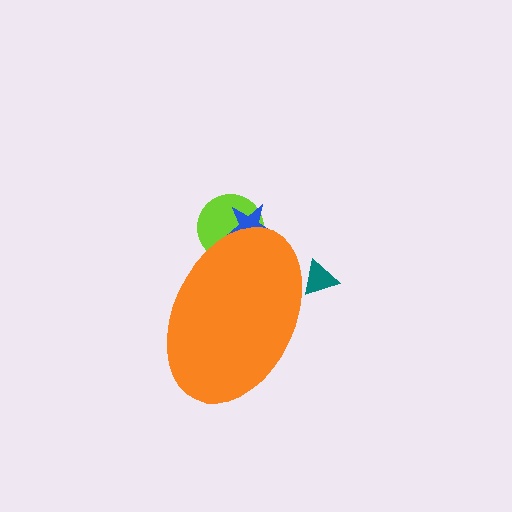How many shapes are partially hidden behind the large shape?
3 shapes are partially hidden.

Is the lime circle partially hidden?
Yes, the lime circle is partially hidden behind the orange ellipse.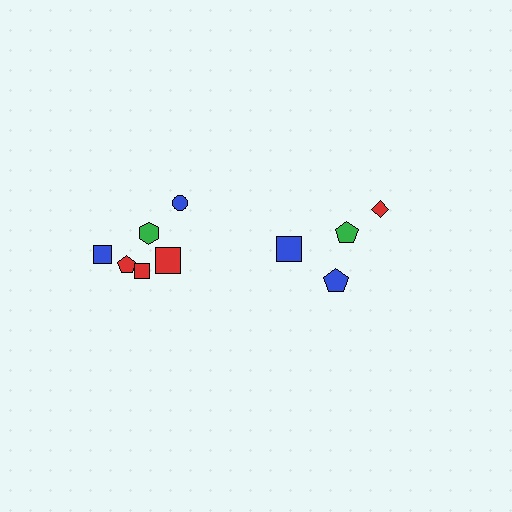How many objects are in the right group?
There are 4 objects.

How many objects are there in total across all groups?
There are 10 objects.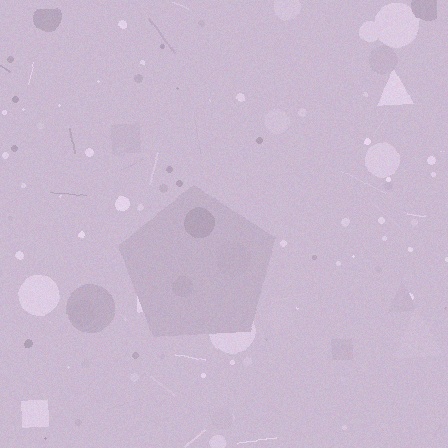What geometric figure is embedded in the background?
A pentagon is embedded in the background.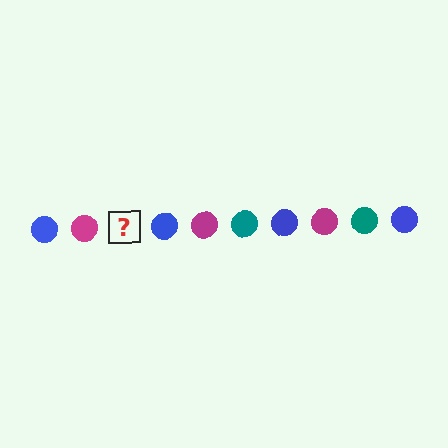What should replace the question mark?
The question mark should be replaced with a teal circle.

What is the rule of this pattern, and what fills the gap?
The rule is that the pattern cycles through blue, magenta, teal circles. The gap should be filled with a teal circle.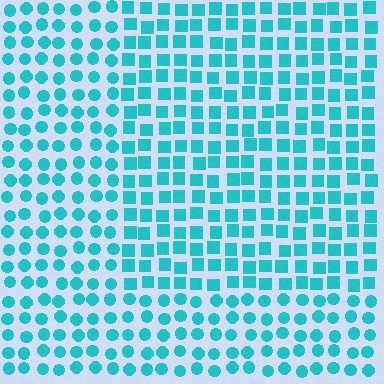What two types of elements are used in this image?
The image uses squares inside the rectangle region and circles outside it.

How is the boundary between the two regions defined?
The boundary is defined by a change in element shape: squares inside vs. circles outside. All elements share the same color and spacing.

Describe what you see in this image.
The image is filled with small cyan elements arranged in a uniform grid. A rectangle-shaped region contains squares, while the surrounding area contains circles. The boundary is defined purely by the change in element shape.